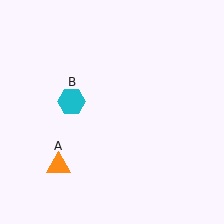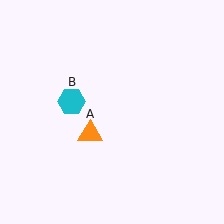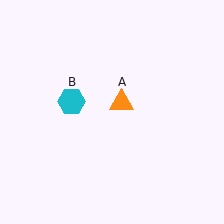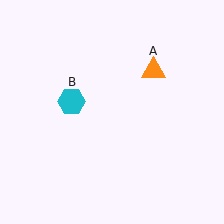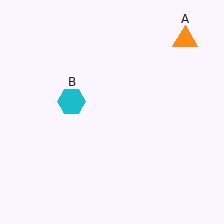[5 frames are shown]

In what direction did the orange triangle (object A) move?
The orange triangle (object A) moved up and to the right.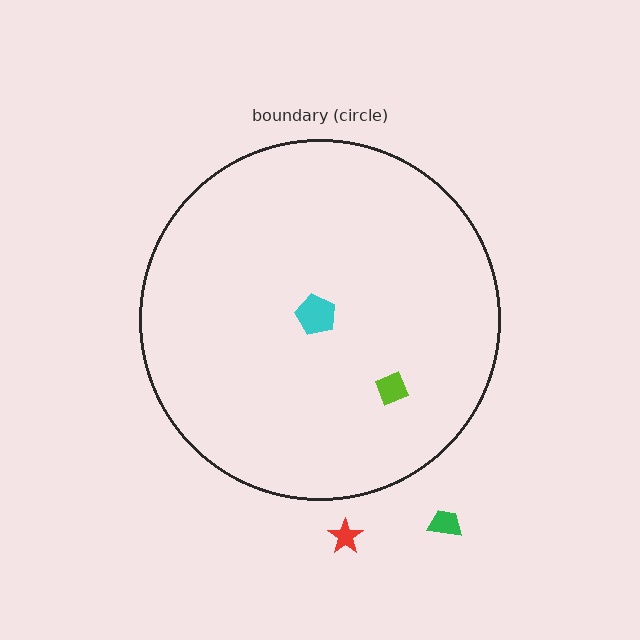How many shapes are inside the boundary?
2 inside, 2 outside.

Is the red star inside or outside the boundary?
Outside.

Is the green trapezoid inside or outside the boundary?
Outside.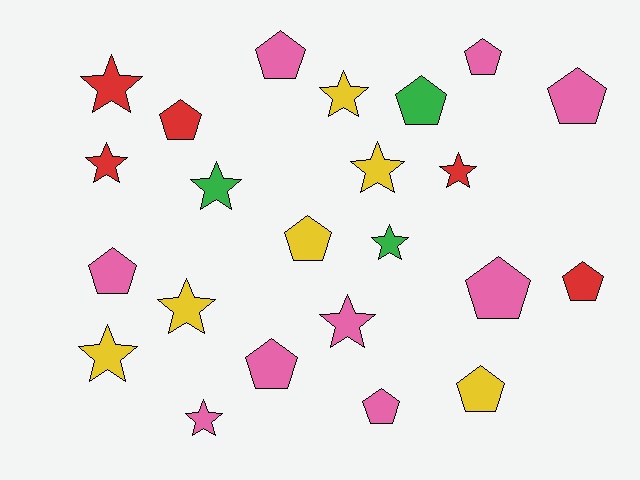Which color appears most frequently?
Pink, with 9 objects.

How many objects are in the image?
There are 23 objects.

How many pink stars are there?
There are 2 pink stars.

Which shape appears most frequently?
Pentagon, with 12 objects.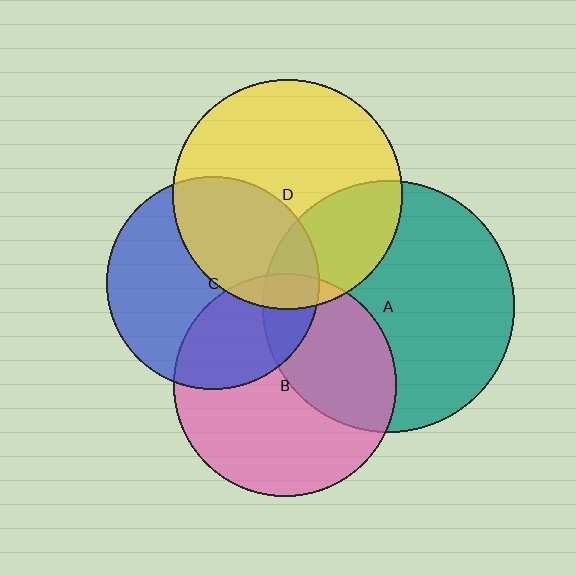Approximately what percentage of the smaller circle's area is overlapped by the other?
Approximately 40%.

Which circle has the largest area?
Circle A (teal).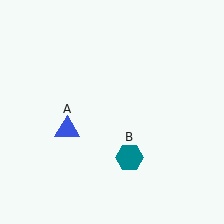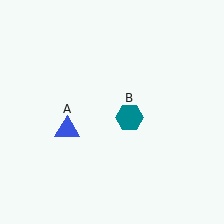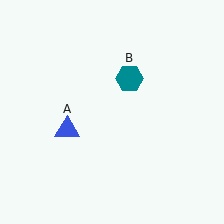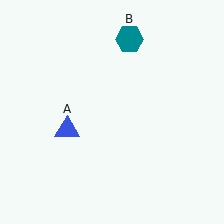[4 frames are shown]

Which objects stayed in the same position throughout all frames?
Blue triangle (object A) remained stationary.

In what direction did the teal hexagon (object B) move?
The teal hexagon (object B) moved up.